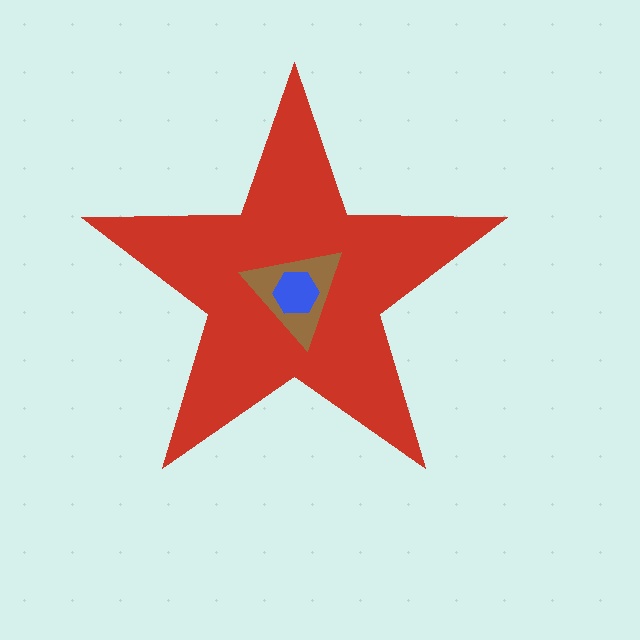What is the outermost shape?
The red star.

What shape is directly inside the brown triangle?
The blue hexagon.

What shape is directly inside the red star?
The brown triangle.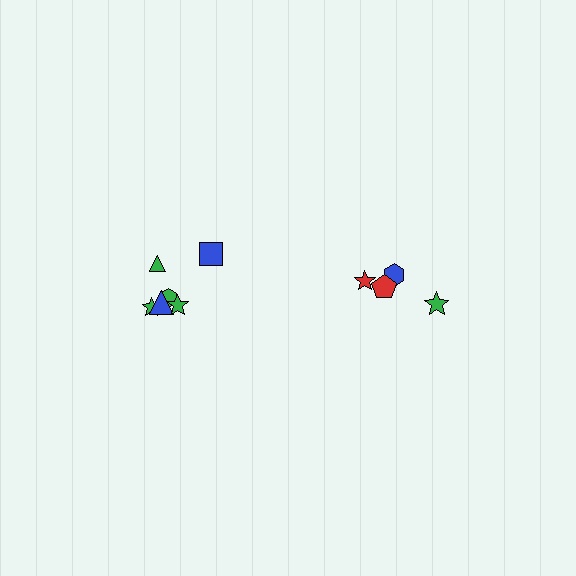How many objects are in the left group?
There are 6 objects.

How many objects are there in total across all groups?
There are 10 objects.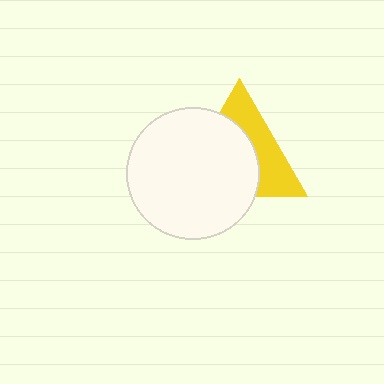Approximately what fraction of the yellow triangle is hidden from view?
Roughly 58% of the yellow triangle is hidden behind the white circle.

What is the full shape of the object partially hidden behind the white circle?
The partially hidden object is a yellow triangle.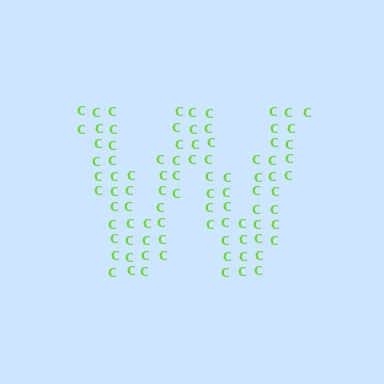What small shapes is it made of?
It is made of small letter C's.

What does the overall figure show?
The overall figure shows the letter W.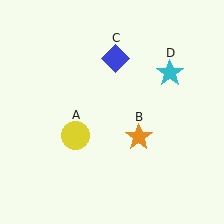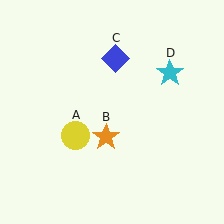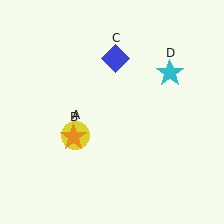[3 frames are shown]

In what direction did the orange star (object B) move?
The orange star (object B) moved left.